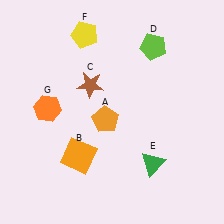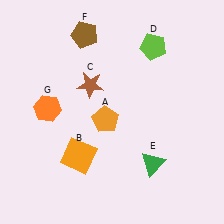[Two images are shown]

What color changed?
The pentagon (F) changed from yellow in Image 1 to brown in Image 2.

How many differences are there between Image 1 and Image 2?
There is 1 difference between the two images.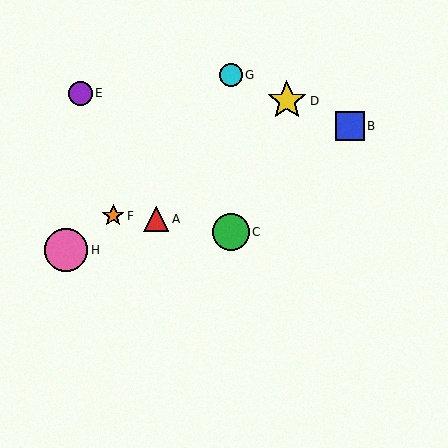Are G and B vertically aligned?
No, G is at x≈231 and B is at x≈350.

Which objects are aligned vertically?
Objects C, G are aligned vertically.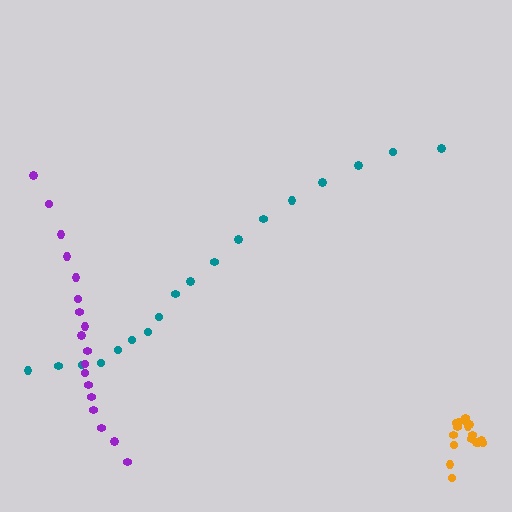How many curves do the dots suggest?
There are 3 distinct paths.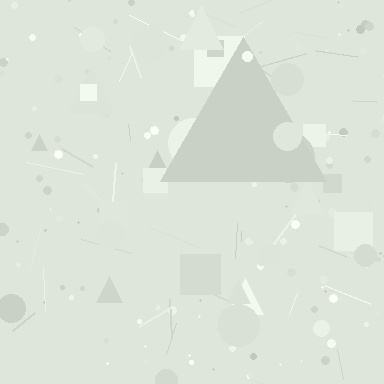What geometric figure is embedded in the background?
A triangle is embedded in the background.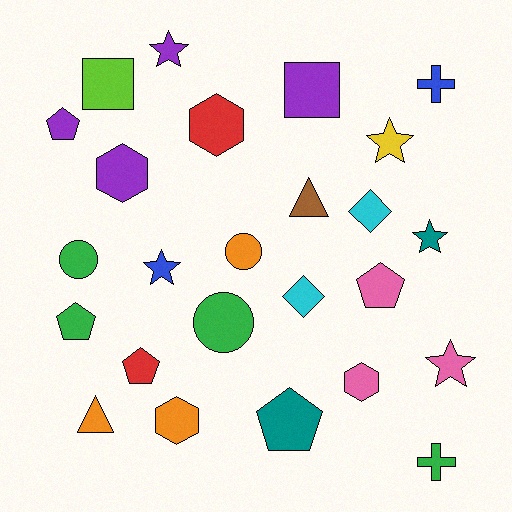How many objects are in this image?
There are 25 objects.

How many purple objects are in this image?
There are 4 purple objects.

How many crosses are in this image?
There are 2 crosses.